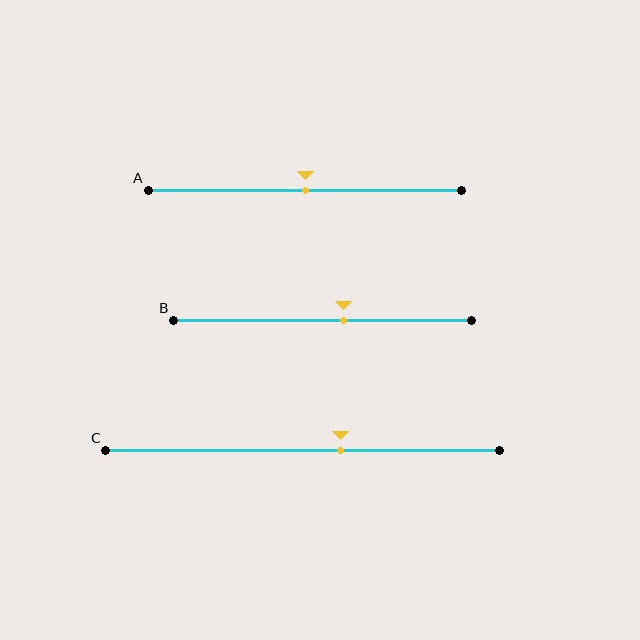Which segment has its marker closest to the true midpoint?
Segment A has its marker closest to the true midpoint.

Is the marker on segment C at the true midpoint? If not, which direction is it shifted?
No, the marker on segment C is shifted to the right by about 10% of the segment length.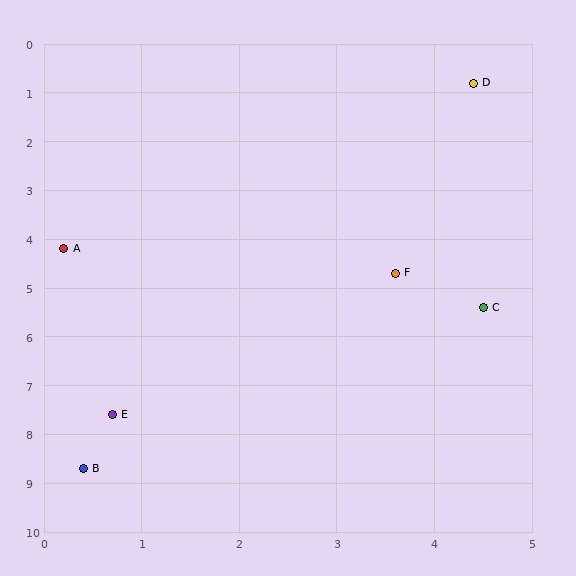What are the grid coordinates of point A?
Point A is at approximately (0.2, 4.2).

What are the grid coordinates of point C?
Point C is at approximately (4.5, 5.4).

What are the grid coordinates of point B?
Point B is at approximately (0.4, 8.7).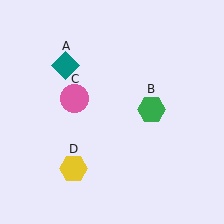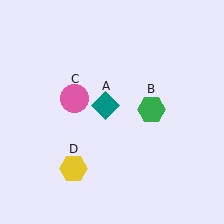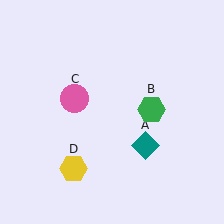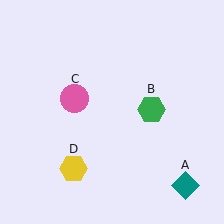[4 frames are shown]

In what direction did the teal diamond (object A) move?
The teal diamond (object A) moved down and to the right.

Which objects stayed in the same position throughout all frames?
Green hexagon (object B) and pink circle (object C) and yellow hexagon (object D) remained stationary.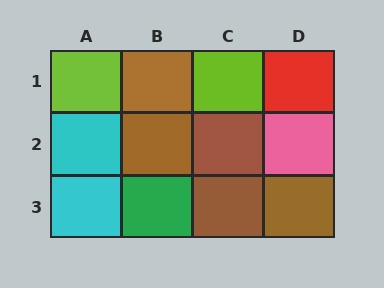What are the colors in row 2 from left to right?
Cyan, brown, brown, pink.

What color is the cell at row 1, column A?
Lime.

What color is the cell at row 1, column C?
Lime.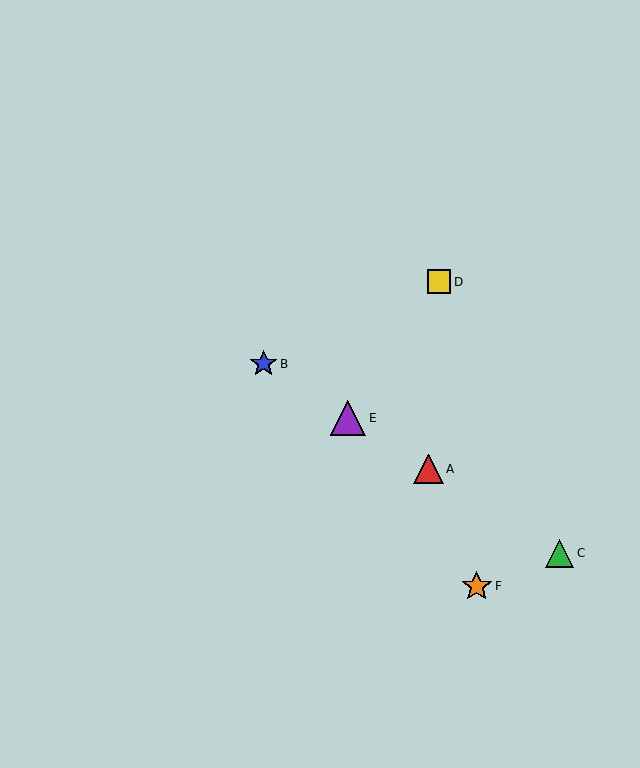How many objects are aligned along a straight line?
4 objects (A, B, C, E) are aligned along a straight line.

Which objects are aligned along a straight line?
Objects A, B, C, E are aligned along a straight line.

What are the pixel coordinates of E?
Object E is at (348, 418).